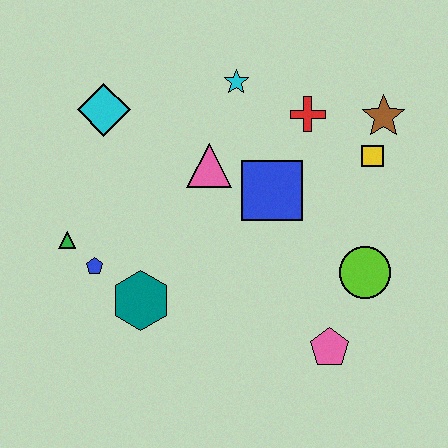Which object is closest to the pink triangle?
The blue square is closest to the pink triangle.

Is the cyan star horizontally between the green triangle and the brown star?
Yes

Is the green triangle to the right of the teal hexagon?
No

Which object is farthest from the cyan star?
The pink pentagon is farthest from the cyan star.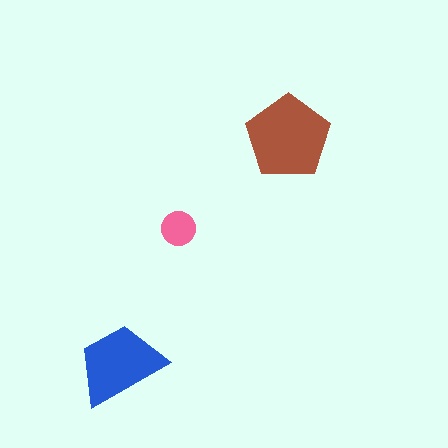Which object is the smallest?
The pink circle.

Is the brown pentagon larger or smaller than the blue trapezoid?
Larger.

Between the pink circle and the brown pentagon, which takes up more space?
The brown pentagon.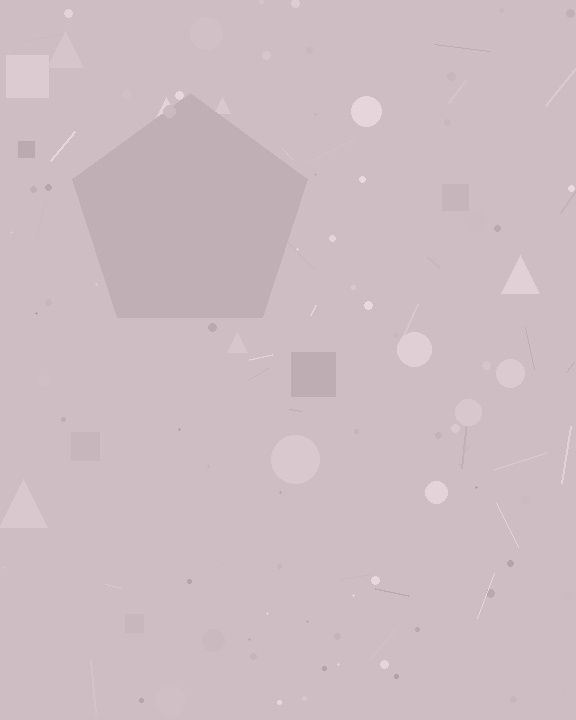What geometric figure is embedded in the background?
A pentagon is embedded in the background.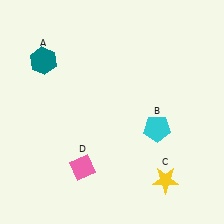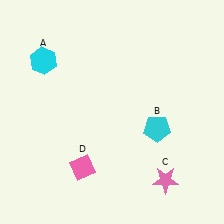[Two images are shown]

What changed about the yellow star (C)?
In Image 1, C is yellow. In Image 2, it changed to pink.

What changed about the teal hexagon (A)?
In Image 1, A is teal. In Image 2, it changed to cyan.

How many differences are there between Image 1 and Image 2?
There are 2 differences between the two images.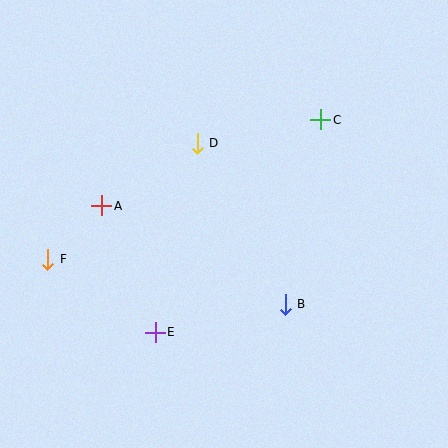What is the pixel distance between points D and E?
The distance between D and E is 194 pixels.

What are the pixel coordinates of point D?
Point D is at (197, 143).